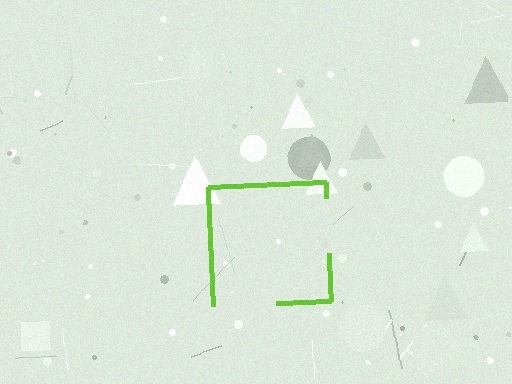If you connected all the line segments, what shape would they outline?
They would outline a square.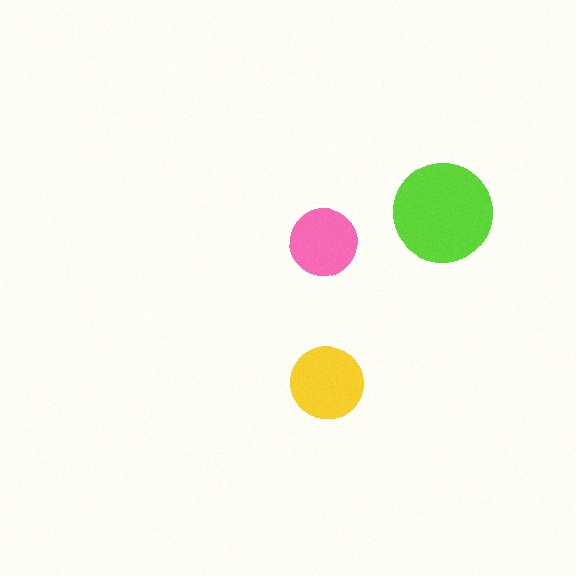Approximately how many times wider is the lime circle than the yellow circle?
About 1.5 times wider.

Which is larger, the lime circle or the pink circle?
The lime one.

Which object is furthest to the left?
The pink circle is leftmost.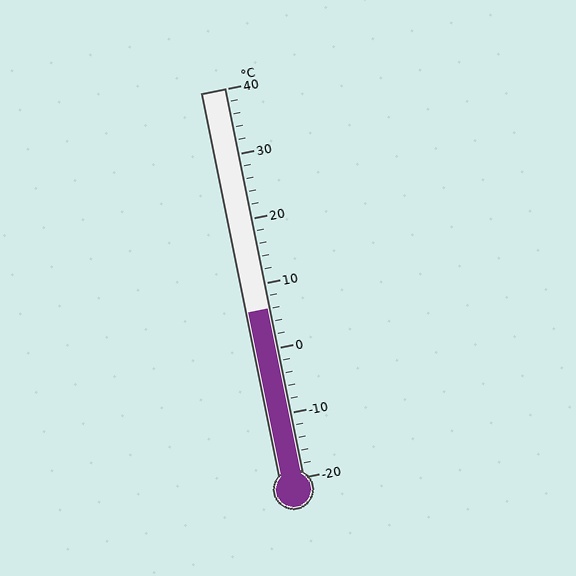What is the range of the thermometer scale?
The thermometer scale ranges from -20°C to 40°C.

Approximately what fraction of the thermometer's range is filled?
The thermometer is filled to approximately 45% of its range.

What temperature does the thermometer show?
The thermometer shows approximately 6°C.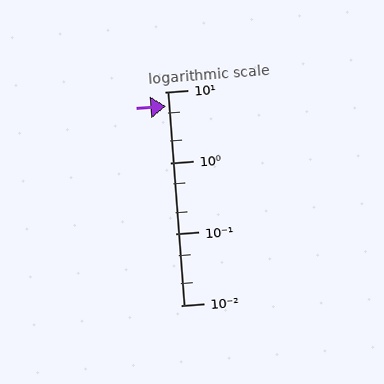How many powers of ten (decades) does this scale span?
The scale spans 3 decades, from 0.01 to 10.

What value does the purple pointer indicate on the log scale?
The pointer indicates approximately 6.3.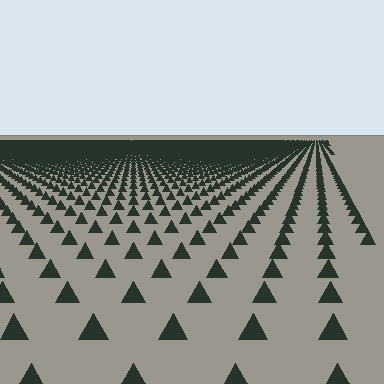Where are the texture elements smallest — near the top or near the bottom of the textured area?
Near the top.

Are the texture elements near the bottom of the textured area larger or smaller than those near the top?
Larger. Near the bottom, elements are closer to the viewer and appear at a bigger on-screen size.